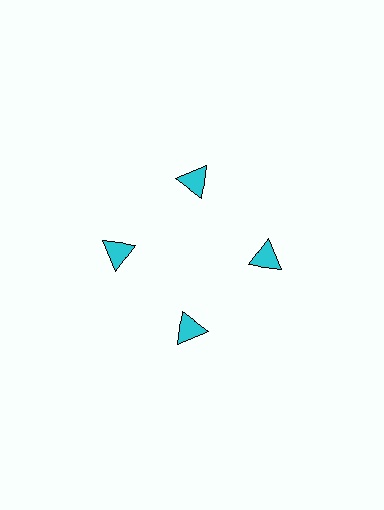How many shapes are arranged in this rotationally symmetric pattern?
There are 4 shapes, arranged in 4 groups of 1.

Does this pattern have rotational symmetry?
Yes, this pattern has 4-fold rotational symmetry. It looks the same after rotating 90 degrees around the center.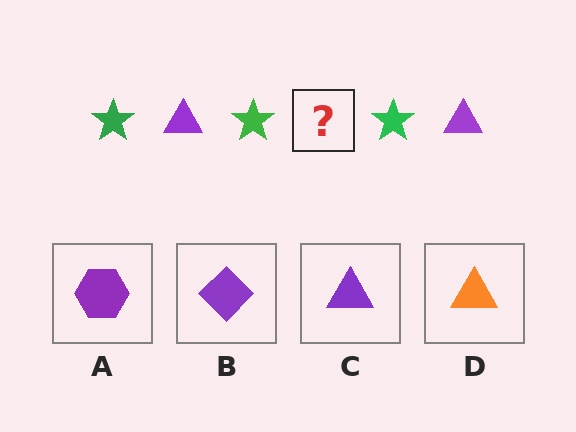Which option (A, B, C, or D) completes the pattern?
C.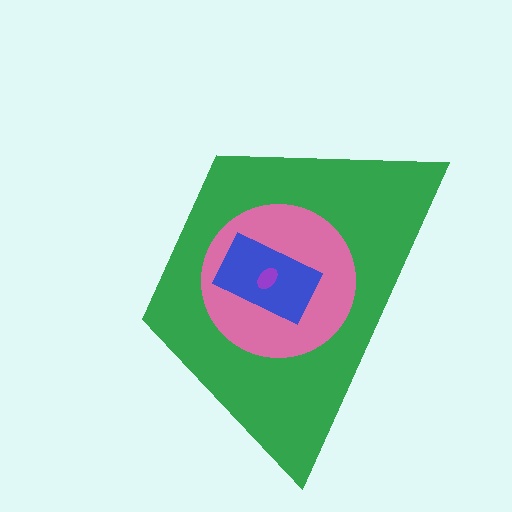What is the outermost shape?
The green trapezoid.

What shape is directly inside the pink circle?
The blue rectangle.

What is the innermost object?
The purple ellipse.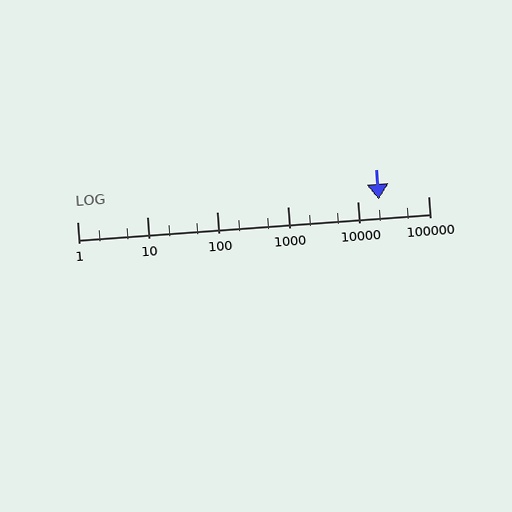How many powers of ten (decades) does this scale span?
The scale spans 5 decades, from 1 to 100000.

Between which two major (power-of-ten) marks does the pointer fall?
The pointer is between 10000 and 100000.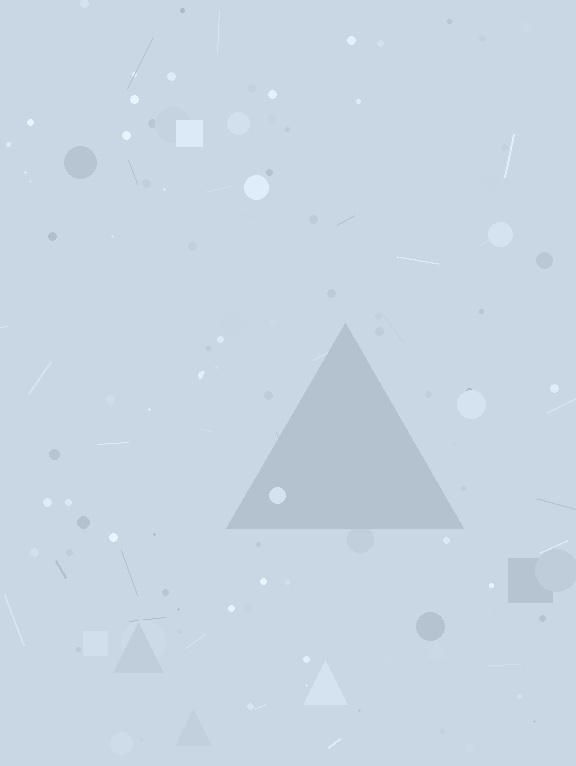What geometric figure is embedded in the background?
A triangle is embedded in the background.